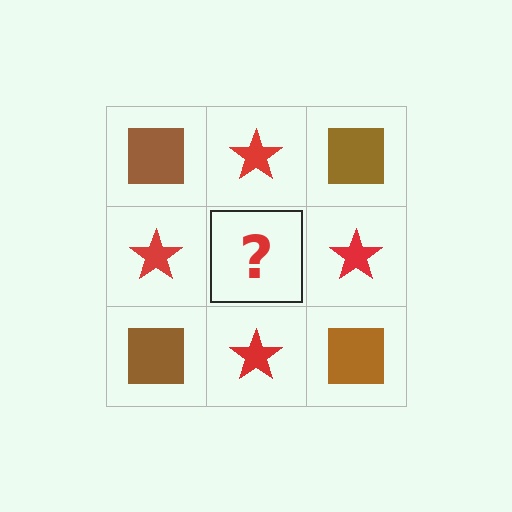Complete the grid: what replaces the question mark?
The question mark should be replaced with a brown square.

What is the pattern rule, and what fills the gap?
The rule is that it alternates brown square and red star in a checkerboard pattern. The gap should be filled with a brown square.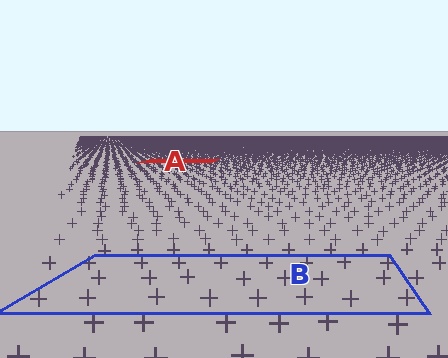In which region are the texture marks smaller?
The texture marks are smaller in region A, because it is farther away.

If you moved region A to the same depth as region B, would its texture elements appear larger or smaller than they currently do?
They would appear larger. At a closer depth, the same texture elements are projected at a bigger on-screen size.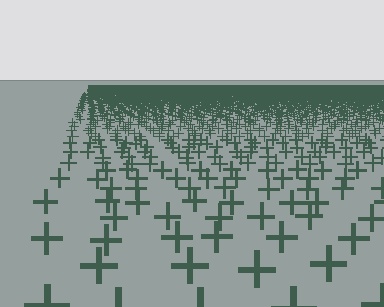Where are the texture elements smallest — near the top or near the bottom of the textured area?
Near the top.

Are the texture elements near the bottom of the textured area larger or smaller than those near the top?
Larger. Near the bottom, elements are closer to the viewer and appear at a bigger on-screen size.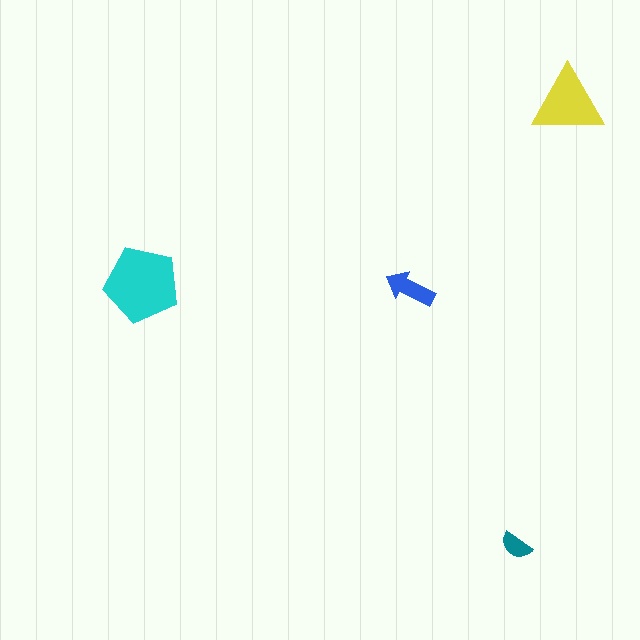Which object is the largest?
The cyan pentagon.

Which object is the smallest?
The teal semicircle.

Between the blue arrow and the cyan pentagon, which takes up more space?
The cyan pentagon.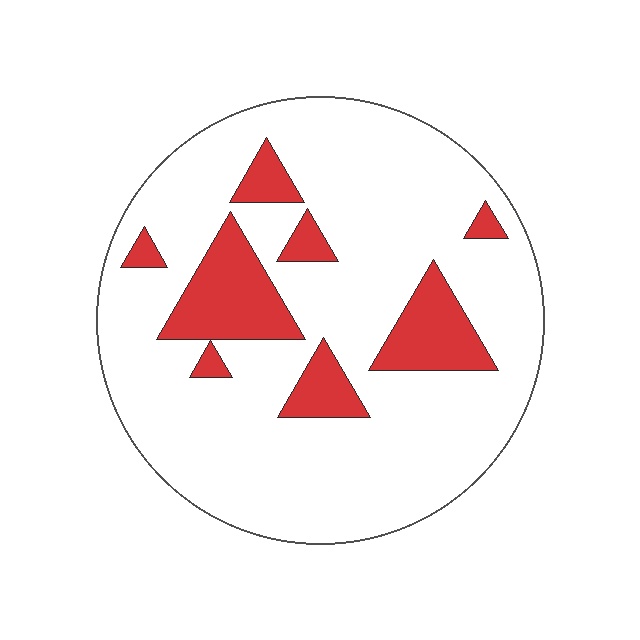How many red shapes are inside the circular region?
8.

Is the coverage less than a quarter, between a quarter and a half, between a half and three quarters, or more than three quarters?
Less than a quarter.